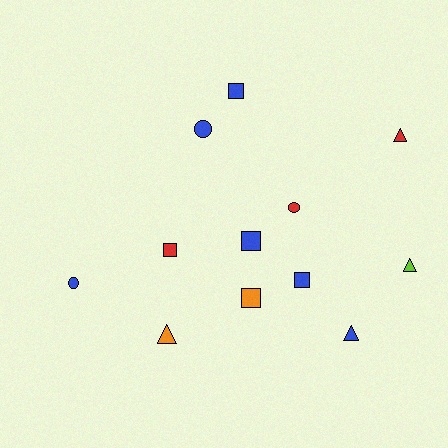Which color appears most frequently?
Blue, with 6 objects.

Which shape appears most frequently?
Square, with 5 objects.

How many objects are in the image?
There are 12 objects.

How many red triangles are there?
There is 1 red triangle.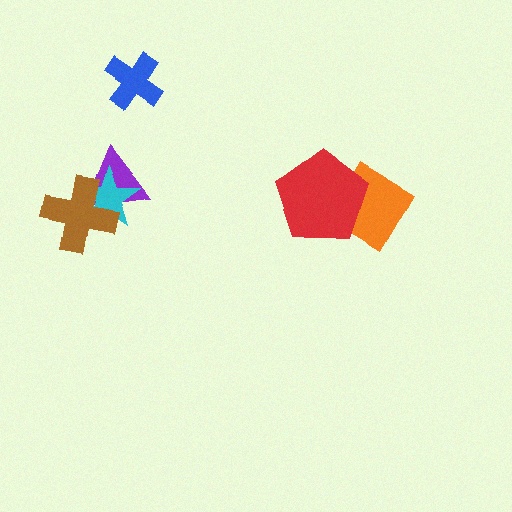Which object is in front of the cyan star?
The brown cross is in front of the cyan star.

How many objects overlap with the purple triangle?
2 objects overlap with the purple triangle.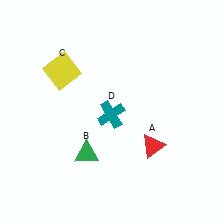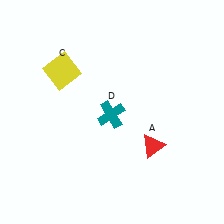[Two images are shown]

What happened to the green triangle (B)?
The green triangle (B) was removed in Image 2. It was in the bottom-left area of Image 1.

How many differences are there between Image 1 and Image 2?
There is 1 difference between the two images.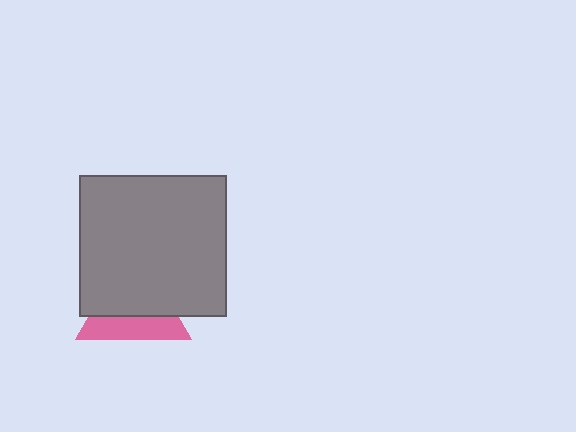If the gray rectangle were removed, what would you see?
You would see the complete pink triangle.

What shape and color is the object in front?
The object in front is a gray rectangle.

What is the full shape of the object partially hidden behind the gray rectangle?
The partially hidden object is a pink triangle.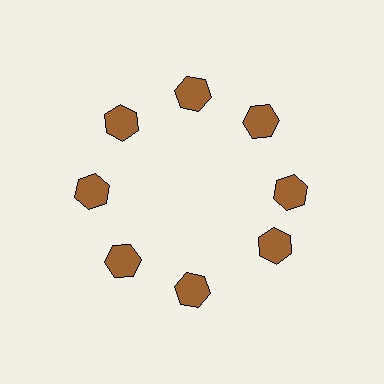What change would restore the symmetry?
The symmetry would be restored by rotating it back into even spacing with its neighbors so that all 8 hexagons sit at equal angles and equal distance from the center.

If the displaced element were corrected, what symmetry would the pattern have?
It would have 8-fold rotational symmetry — the pattern would map onto itself every 45 degrees.